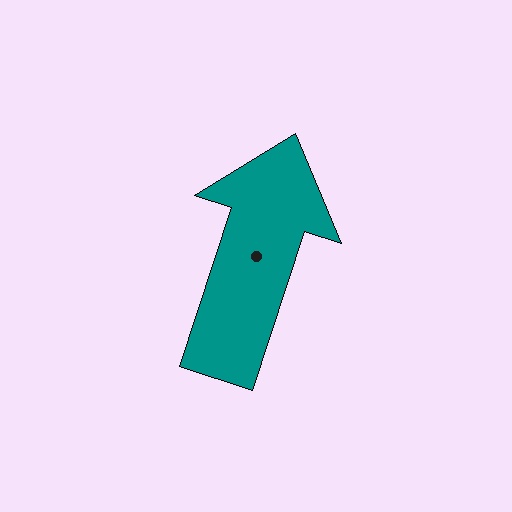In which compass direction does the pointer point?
North.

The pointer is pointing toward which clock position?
Roughly 1 o'clock.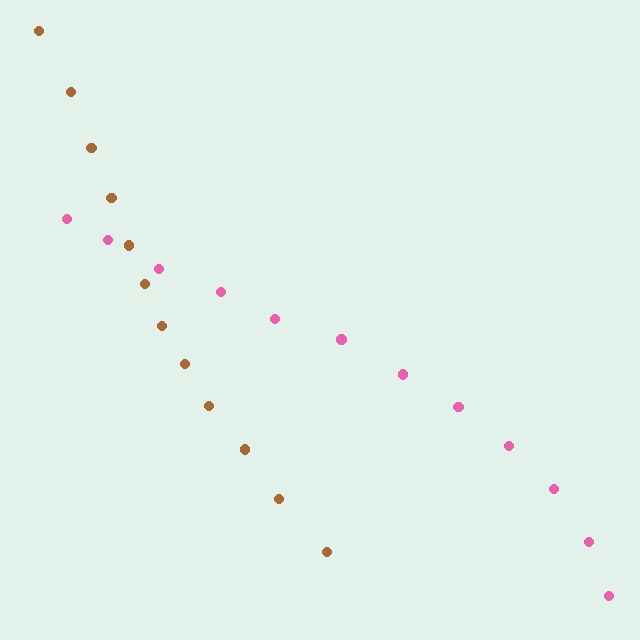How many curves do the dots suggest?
There are 2 distinct paths.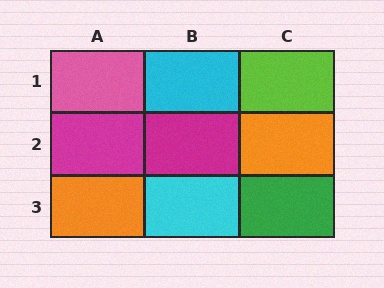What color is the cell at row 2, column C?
Orange.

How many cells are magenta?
2 cells are magenta.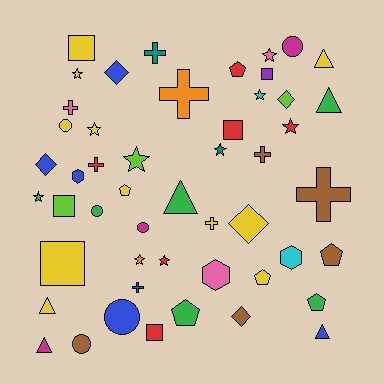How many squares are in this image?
There are 6 squares.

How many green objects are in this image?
There are 6 green objects.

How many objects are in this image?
There are 50 objects.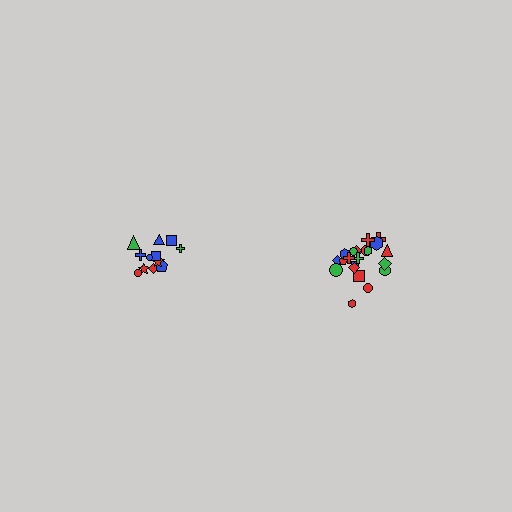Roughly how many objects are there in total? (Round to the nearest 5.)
Roughly 35 objects in total.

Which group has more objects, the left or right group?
The right group.